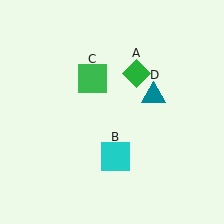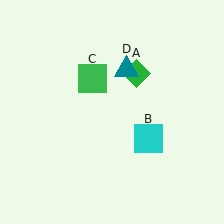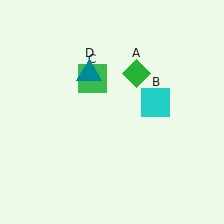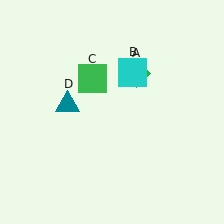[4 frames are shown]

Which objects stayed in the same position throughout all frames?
Green diamond (object A) and green square (object C) remained stationary.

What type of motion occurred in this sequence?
The cyan square (object B), teal triangle (object D) rotated counterclockwise around the center of the scene.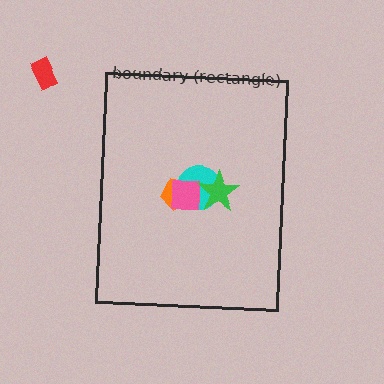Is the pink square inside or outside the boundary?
Inside.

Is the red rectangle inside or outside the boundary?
Outside.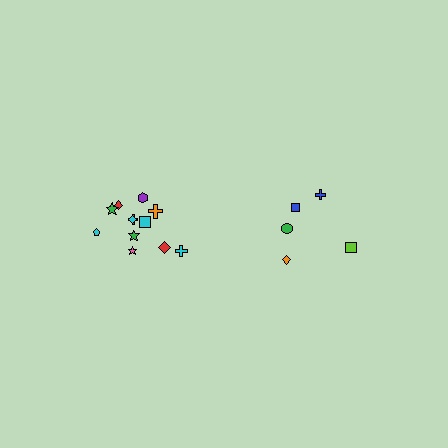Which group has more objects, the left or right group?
The left group.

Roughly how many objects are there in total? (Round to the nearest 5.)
Roughly 15 objects in total.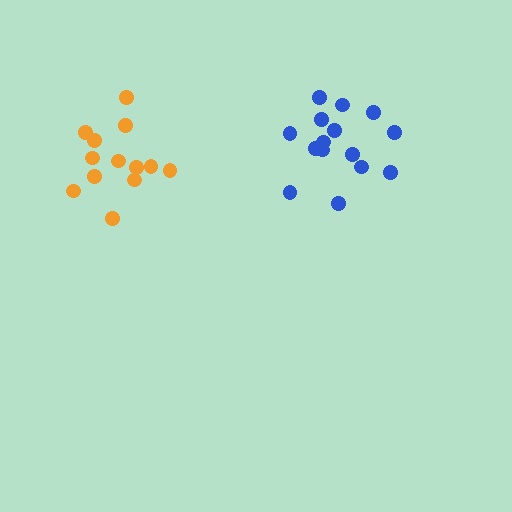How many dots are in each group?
Group 1: 13 dots, Group 2: 15 dots (28 total).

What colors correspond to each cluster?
The clusters are colored: orange, blue.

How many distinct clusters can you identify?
There are 2 distinct clusters.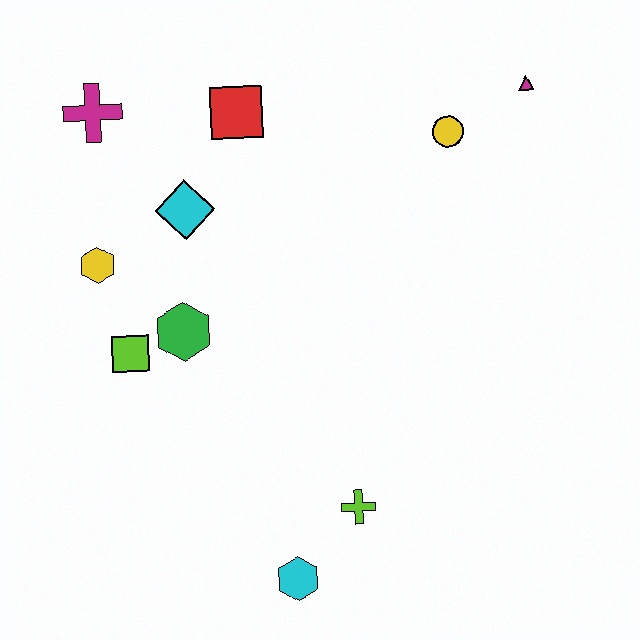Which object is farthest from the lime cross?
The magenta cross is farthest from the lime cross.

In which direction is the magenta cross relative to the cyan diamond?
The magenta cross is above the cyan diamond.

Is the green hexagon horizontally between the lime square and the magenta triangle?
Yes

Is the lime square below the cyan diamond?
Yes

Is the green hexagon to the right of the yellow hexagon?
Yes